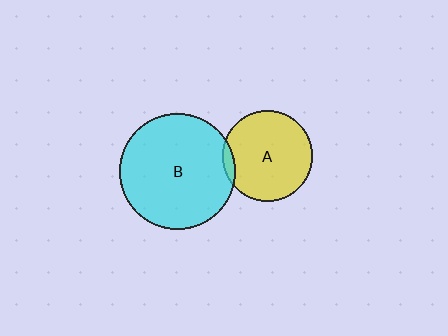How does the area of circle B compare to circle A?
Approximately 1.6 times.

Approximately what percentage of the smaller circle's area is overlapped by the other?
Approximately 5%.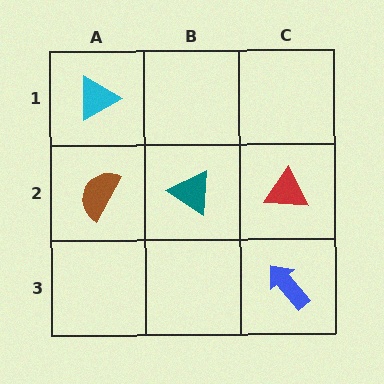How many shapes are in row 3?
1 shape.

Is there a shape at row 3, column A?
No, that cell is empty.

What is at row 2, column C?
A red triangle.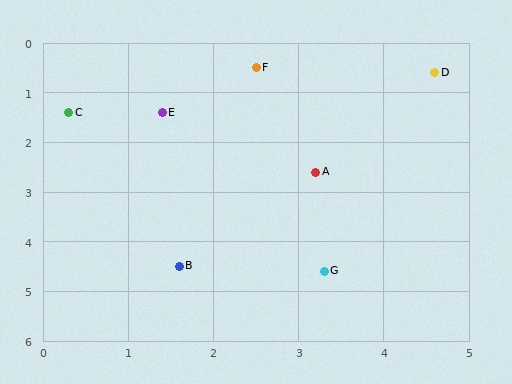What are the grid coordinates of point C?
Point C is at approximately (0.3, 1.4).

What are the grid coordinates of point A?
Point A is at approximately (3.2, 2.6).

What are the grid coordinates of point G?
Point G is at approximately (3.3, 4.6).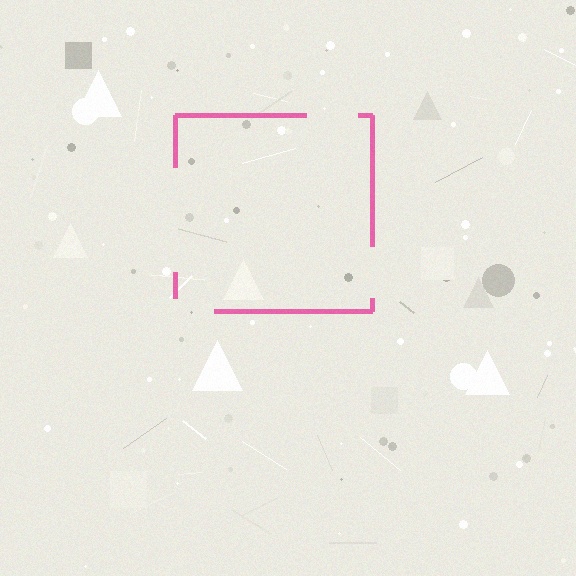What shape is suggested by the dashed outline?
The dashed outline suggests a square.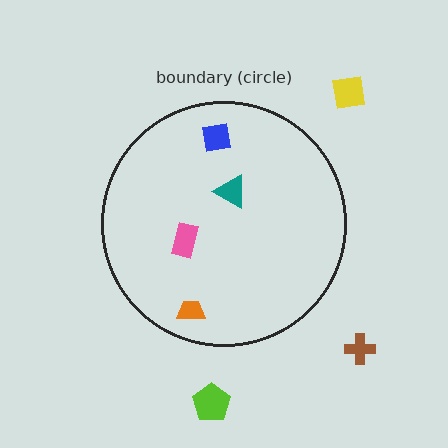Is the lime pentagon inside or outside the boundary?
Outside.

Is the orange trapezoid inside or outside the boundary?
Inside.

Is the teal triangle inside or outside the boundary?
Inside.